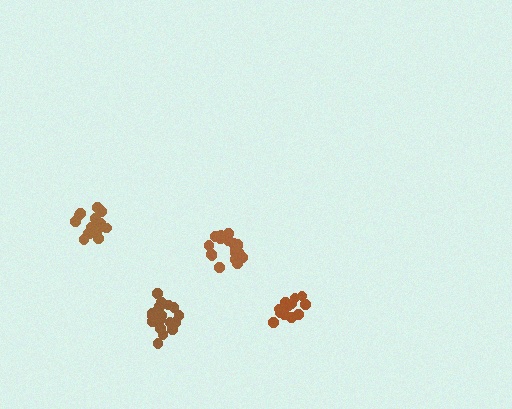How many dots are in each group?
Group 1: 20 dots, Group 2: 18 dots, Group 3: 15 dots, Group 4: 16 dots (69 total).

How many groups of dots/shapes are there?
There are 4 groups.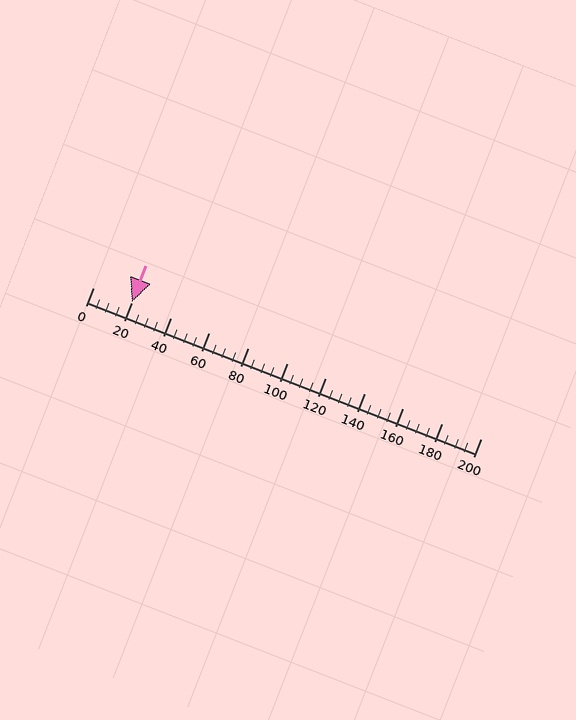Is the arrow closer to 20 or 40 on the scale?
The arrow is closer to 20.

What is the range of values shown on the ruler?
The ruler shows values from 0 to 200.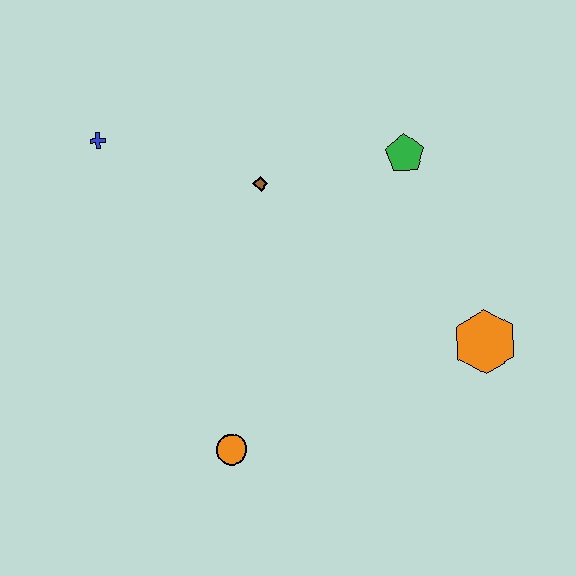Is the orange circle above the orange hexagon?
No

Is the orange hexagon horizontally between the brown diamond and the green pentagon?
No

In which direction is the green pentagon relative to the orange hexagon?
The green pentagon is above the orange hexagon.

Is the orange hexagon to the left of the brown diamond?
No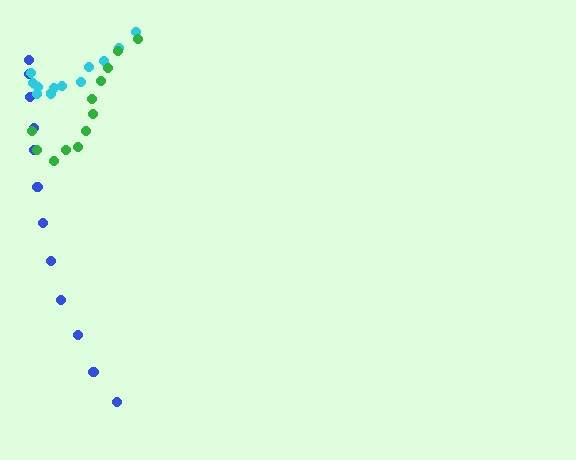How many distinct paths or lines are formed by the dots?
There are 3 distinct paths.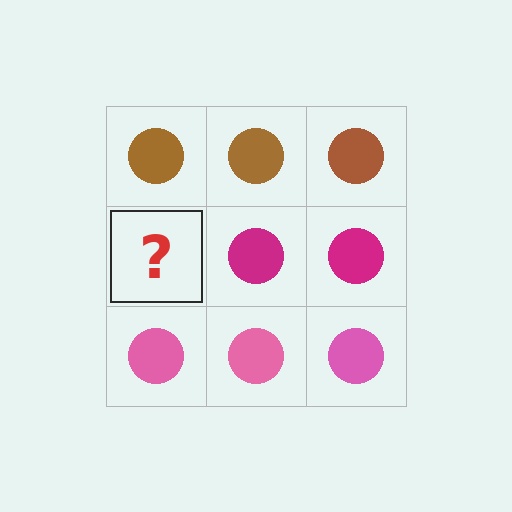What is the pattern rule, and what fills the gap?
The rule is that each row has a consistent color. The gap should be filled with a magenta circle.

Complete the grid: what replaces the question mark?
The question mark should be replaced with a magenta circle.